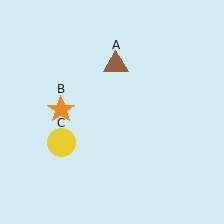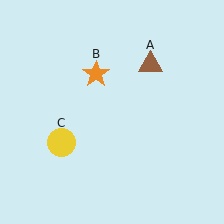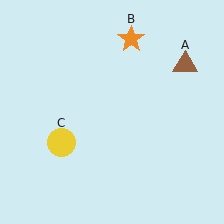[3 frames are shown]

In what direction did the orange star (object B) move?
The orange star (object B) moved up and to the right.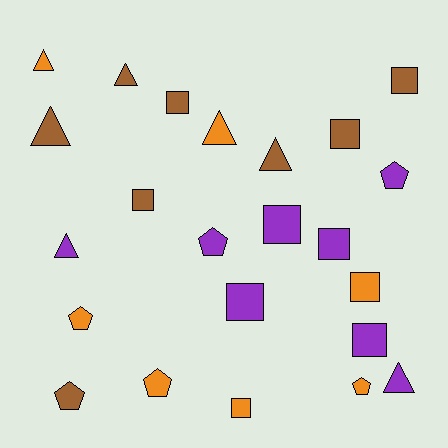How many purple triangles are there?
There are 2 purple triangles.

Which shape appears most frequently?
Square, with 10 objects.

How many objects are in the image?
There are 23 objects.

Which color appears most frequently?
Brown, with 8 objects.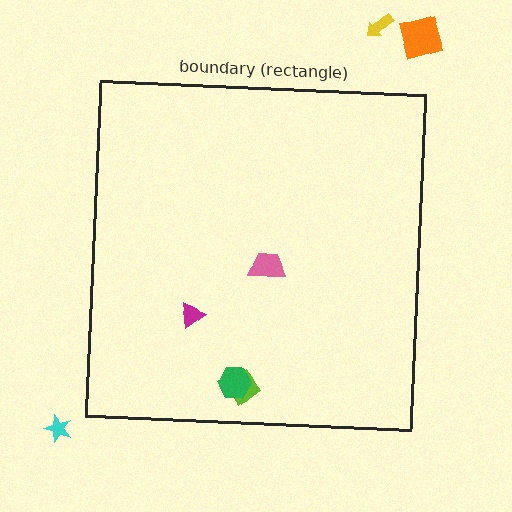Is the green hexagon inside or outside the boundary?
Inside.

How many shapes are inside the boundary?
4 inside, 3 outside.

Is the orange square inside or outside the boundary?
Outside.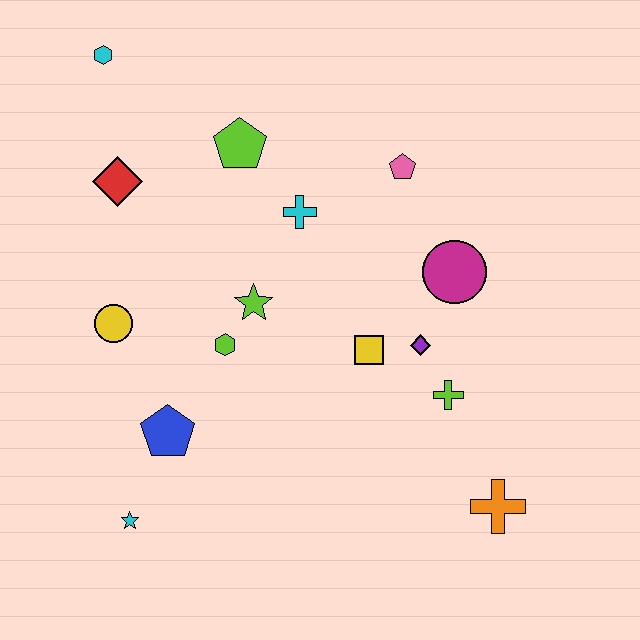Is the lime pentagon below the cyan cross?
No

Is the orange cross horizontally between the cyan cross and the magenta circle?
No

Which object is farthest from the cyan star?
The cyan hexagon is farthest from the cyan star.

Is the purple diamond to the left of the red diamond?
No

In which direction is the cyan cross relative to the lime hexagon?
The cyan cross is above the lime hexagon.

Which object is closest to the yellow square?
The purple diamond is closest to the yellow square.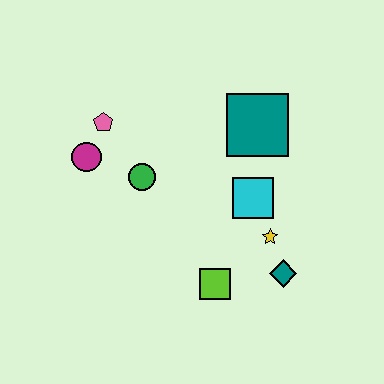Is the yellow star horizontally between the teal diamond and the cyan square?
Yes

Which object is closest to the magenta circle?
The pink pentagon is closest to the magenta circle.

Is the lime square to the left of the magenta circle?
No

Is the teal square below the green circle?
No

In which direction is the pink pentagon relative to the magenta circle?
The pink pentagon is above the magenta circle.